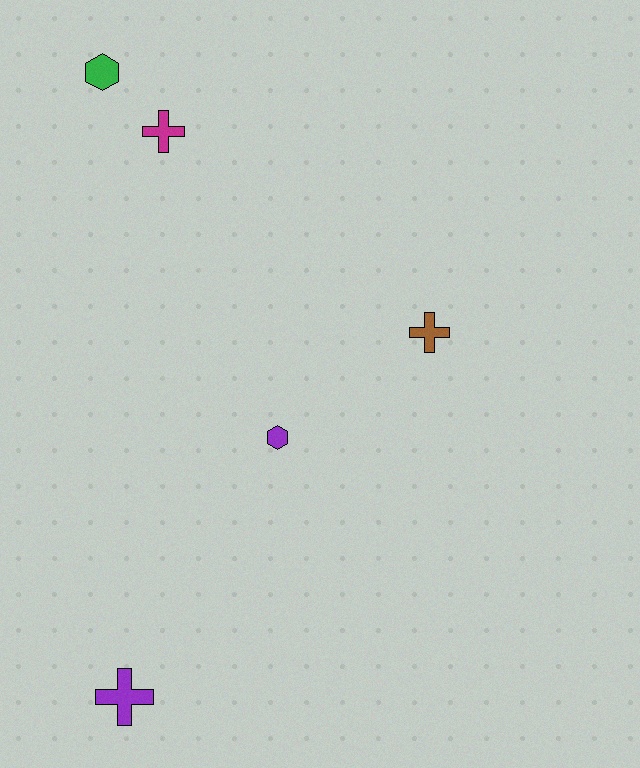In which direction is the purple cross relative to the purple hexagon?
The purple cross is below the purple hexagon.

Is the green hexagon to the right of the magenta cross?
No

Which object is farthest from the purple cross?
The green hexagon is farthest from the purple cross.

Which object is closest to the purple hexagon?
The brown cross is closest to the purple hexagon.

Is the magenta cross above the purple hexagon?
Yes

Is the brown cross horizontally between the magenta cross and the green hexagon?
No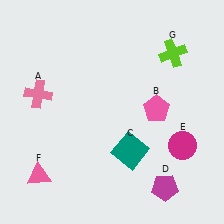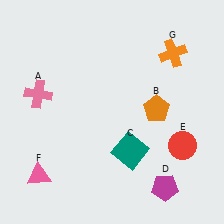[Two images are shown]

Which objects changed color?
B changed from pink to orange. E changed from magenta to red. G changed from lime to orange.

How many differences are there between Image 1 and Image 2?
There are 3 differences between the two images.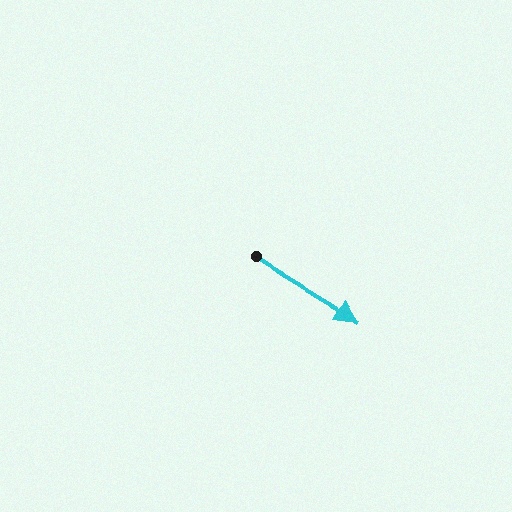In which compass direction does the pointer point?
Southeast.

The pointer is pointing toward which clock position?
Roughly 4 o'clock.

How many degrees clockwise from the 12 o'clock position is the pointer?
Approximately 121 degrees.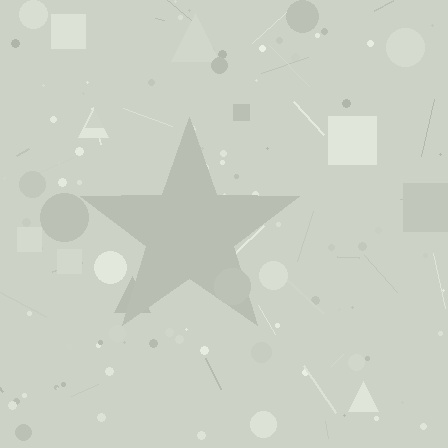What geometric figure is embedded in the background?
A star is embedded in the background.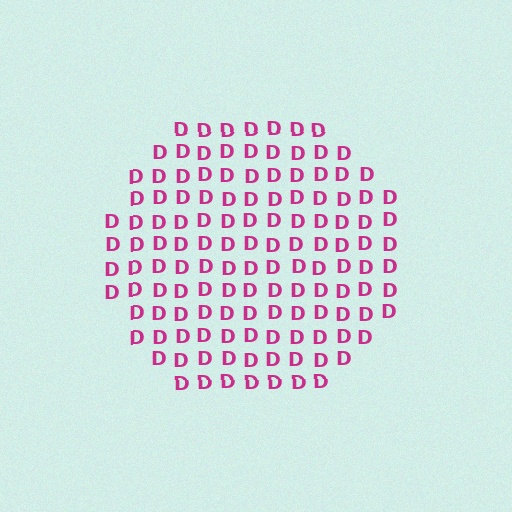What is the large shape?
The large shape is a circle.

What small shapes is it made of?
It is made of small letter D's.